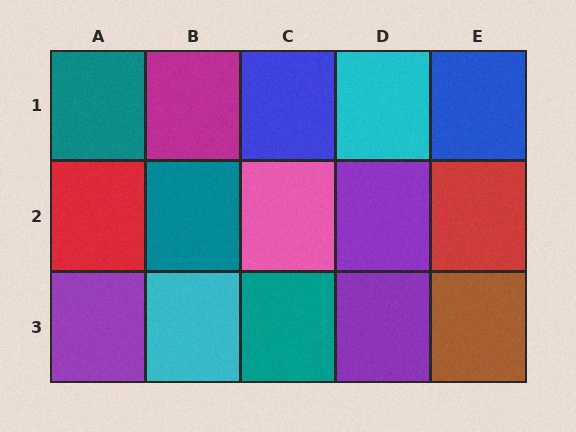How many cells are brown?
1 cell is brown.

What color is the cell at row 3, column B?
Cyan.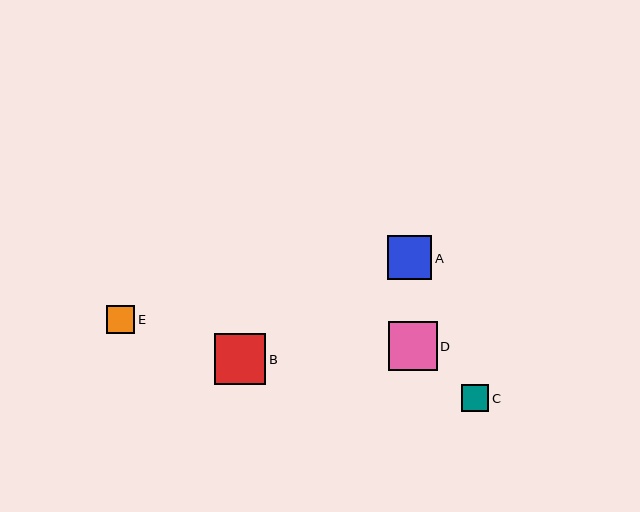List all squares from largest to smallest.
From largest to smallest: B, D, A, E, C.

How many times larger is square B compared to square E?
Square B is approximately 1.8 times the size of square E.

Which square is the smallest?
Square C is the smallest with a size of approximately 27 pixels.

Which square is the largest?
Square B is the largest with a size of approximately 51 pixels.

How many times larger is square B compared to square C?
Square B is approximately 1.9 times the size of square C.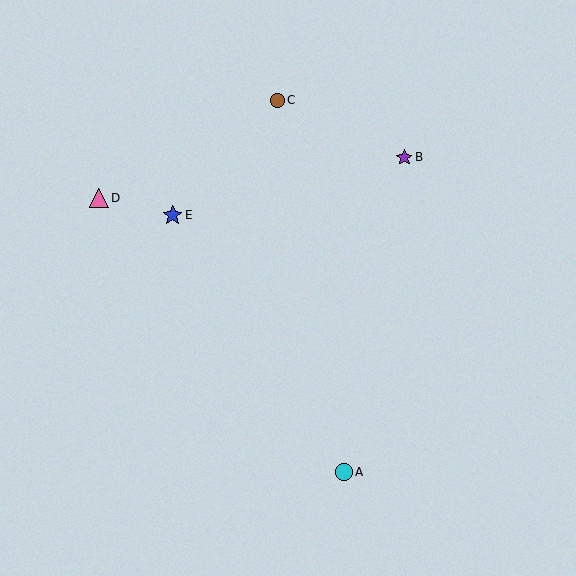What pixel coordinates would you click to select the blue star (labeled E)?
Click at (173, 215) to select the blue star E.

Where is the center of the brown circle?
The center of the brown circle is at (277, 100).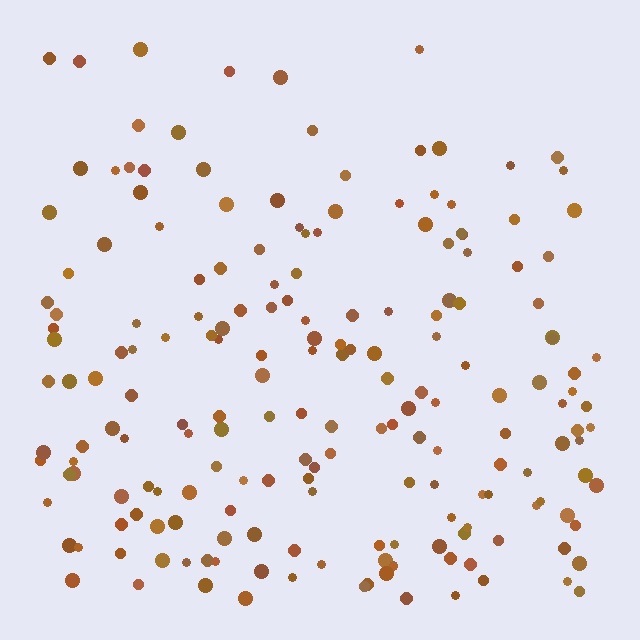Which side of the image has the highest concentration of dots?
The bottom.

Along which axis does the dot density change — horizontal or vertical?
Vertical.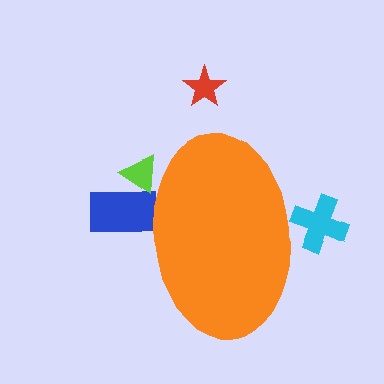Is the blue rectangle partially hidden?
Yes, the blue rectangle is partially hidden behind the orange ellipse.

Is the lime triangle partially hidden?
Yes, the lime triangle is partially hidden behind the orange ellipse.